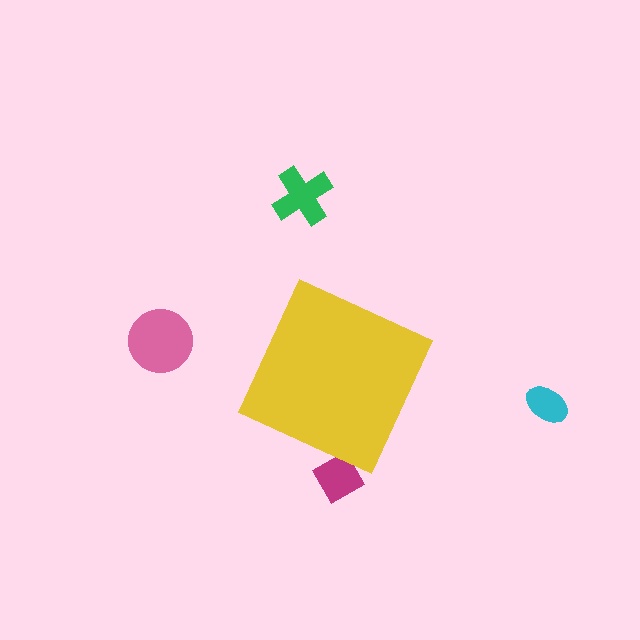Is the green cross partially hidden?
No, the green cross is fully visible.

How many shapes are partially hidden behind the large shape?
1 shape is partially hidden.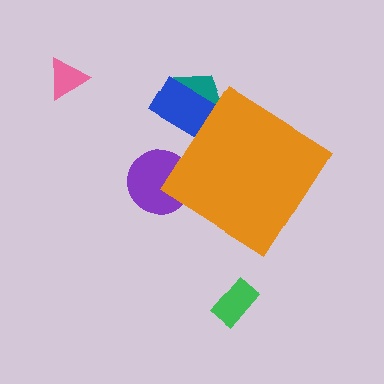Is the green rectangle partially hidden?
No, the green rectangle is fully visible.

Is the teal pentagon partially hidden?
Yes, the teal pentagon is partially hidden behind the orange diamond.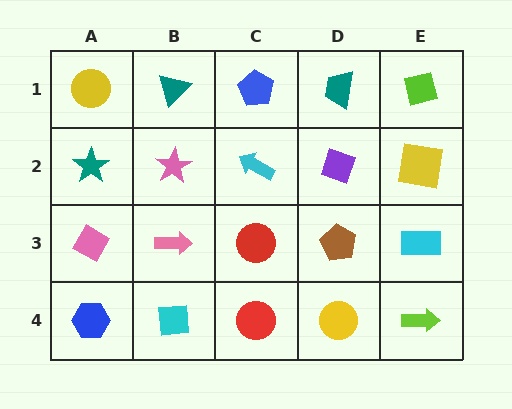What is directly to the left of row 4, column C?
A cyan square.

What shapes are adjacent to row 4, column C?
A red circle (row 3, column C), a cyan square (row 4, column B), a yellow circle (row 4, column D).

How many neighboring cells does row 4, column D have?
3.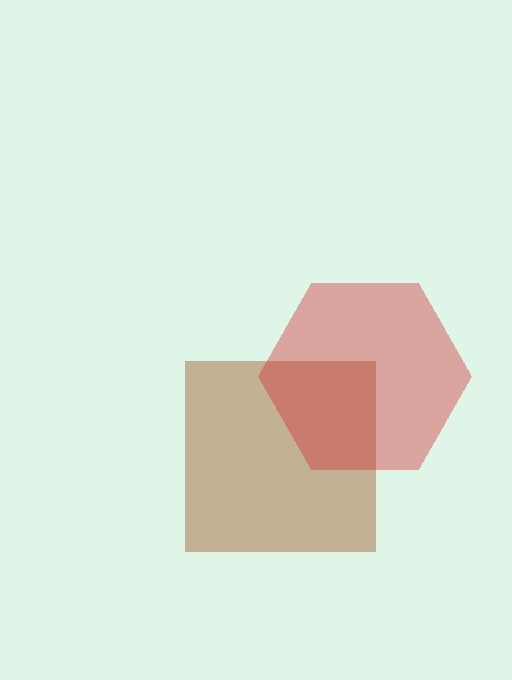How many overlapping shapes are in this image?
There are 2 overlapping shapes in the image.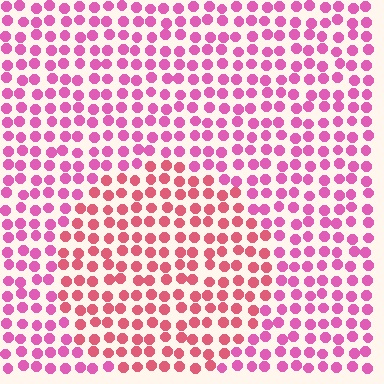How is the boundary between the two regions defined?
The boundary is defined purely by a slight shift in hue (about 29 degrees). Spacing, size, and orientation are identical on both sides.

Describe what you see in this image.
The image is filled with small pink elements in a uniform arrangement. A circle-shaped region is visible where the elements are tinted to a slightly different hue, forming a subtle color boundary.